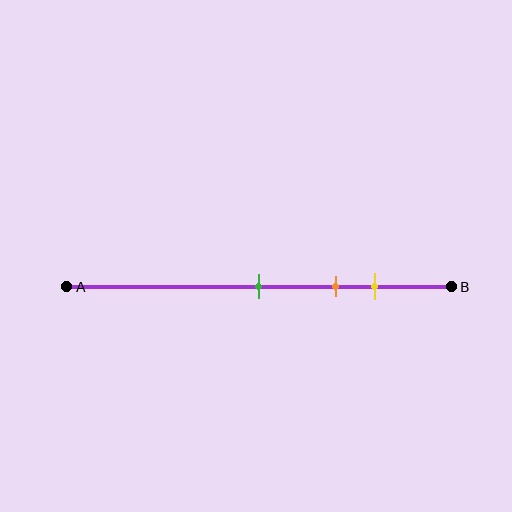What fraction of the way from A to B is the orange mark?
The orange mark is approximately 70% (0.7) of the way from A to B.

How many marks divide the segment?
There are 3 marks dividing the segment.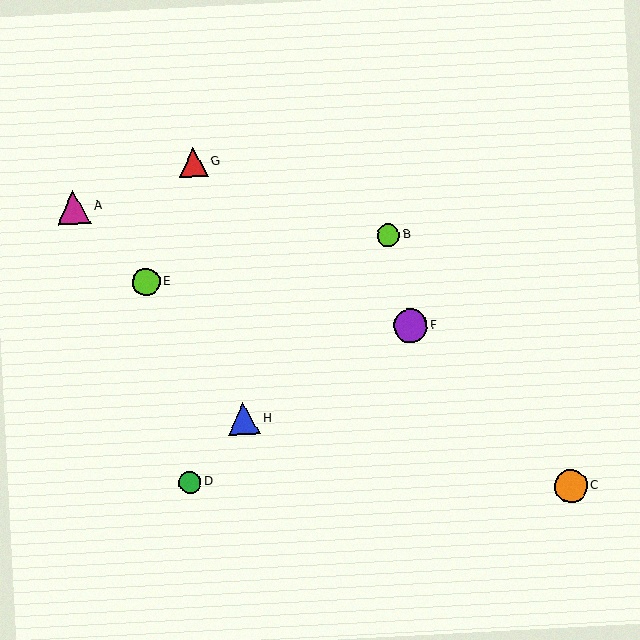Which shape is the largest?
The magenta triangle (labeled A) is the largest.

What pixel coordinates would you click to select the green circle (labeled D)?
Click at (190, 482) to select the green circle D.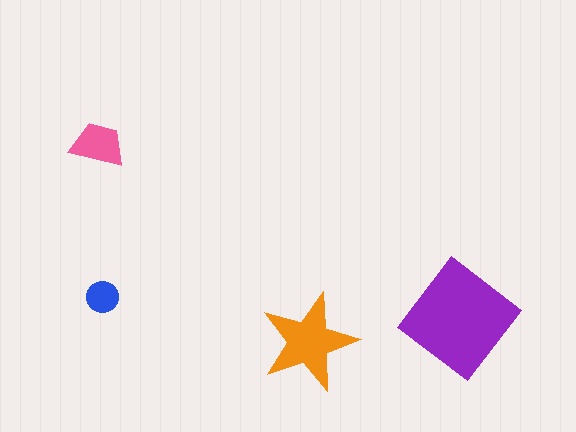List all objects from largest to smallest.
The purple diamond, the orange star, the pink trapezoid, the blue circle.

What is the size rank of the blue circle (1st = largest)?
4th.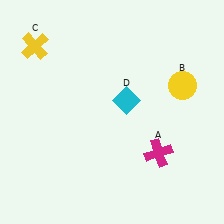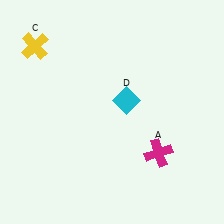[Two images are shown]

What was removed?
The yellow circle (B) was removed in Image 2.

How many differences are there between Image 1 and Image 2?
There is 1 difference between the two images.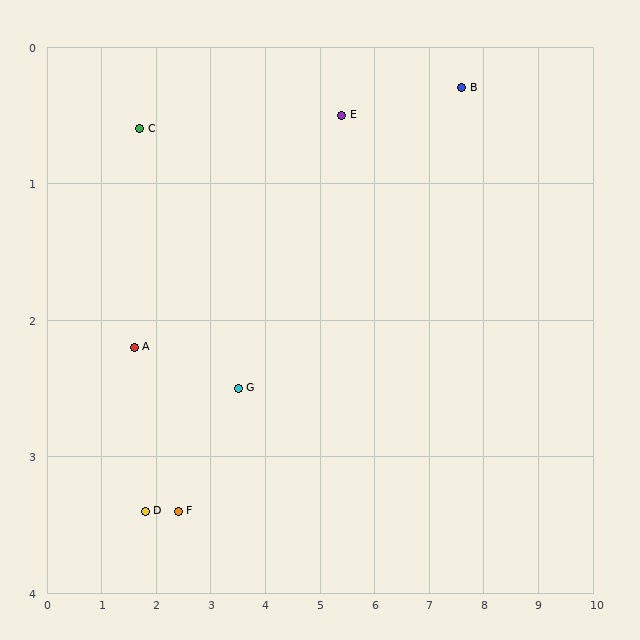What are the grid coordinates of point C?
Point C is at approximately (1.7, 0.6).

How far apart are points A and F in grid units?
Points A and F are about 1.4 grid units apart.